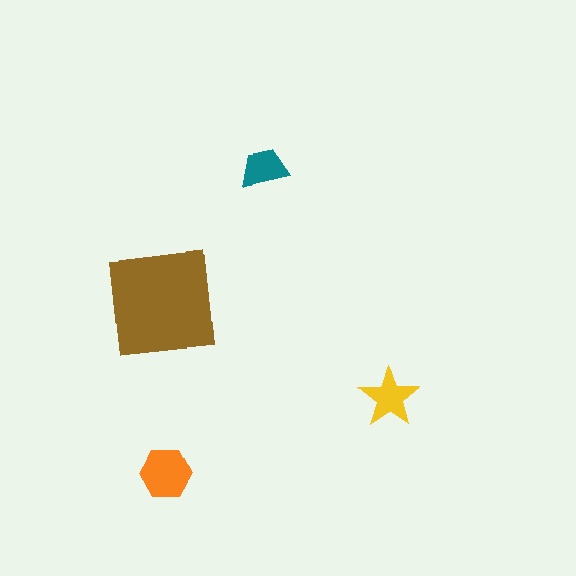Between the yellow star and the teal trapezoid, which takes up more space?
The yellow star.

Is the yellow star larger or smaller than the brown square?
Smaller.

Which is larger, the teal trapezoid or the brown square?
The brown square.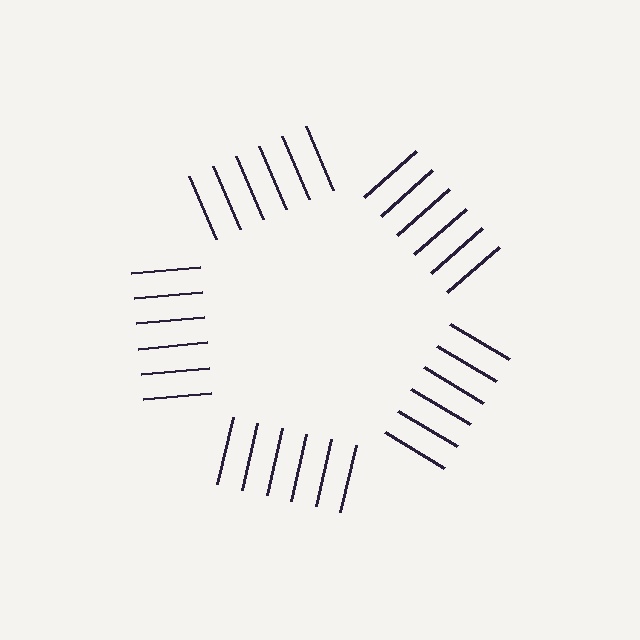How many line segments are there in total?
30 — 6 along each of the 5 edges.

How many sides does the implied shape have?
5 sides — the line-ends trace a pentagon.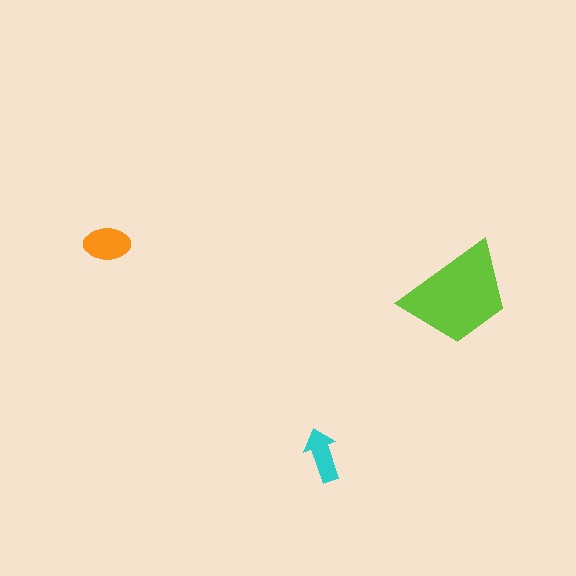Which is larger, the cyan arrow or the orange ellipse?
The orange ellipse.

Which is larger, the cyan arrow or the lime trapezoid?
The lime trapezoid.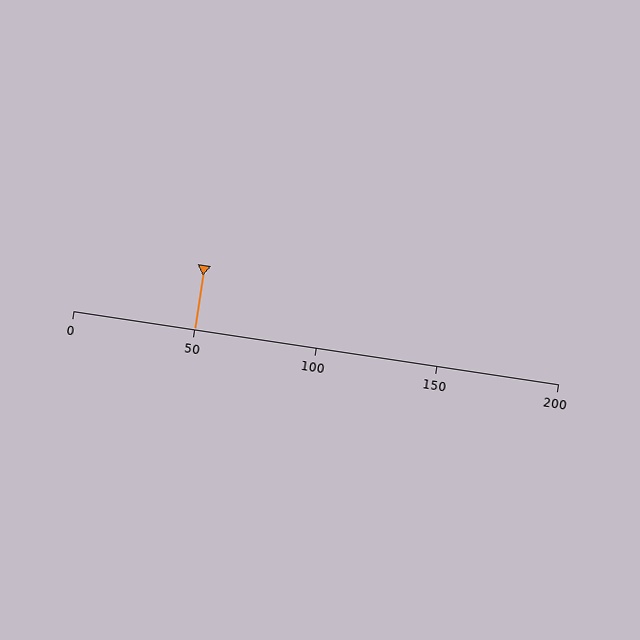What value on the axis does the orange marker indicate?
The marker indicates approximately 50.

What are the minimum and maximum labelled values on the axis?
The axis runs from 0 to 200.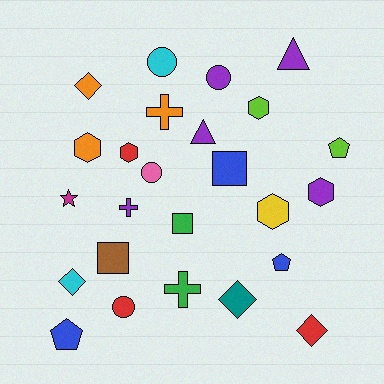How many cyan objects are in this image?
There are 2 cyan objects.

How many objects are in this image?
There are 25 objects.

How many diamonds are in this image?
There are 4 diamonds.